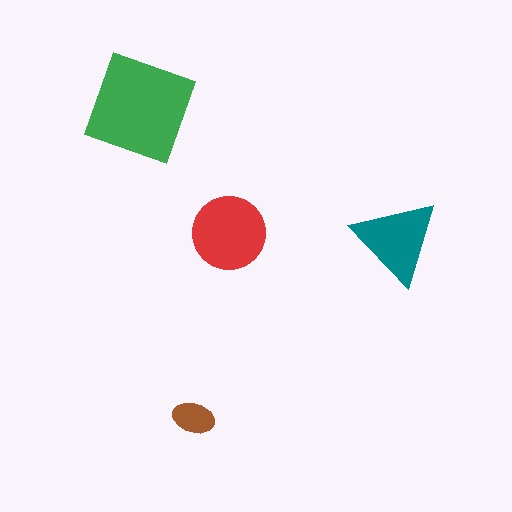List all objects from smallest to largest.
The brown ellipse, the teal triangle, the red circle, the green square.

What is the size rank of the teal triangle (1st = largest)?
3rd.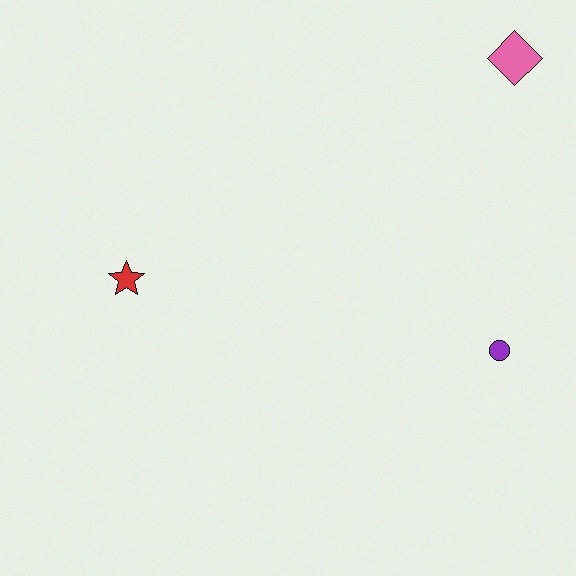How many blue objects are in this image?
There are no blue objects.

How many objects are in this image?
There are 3 objects.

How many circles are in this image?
There is 1 circle.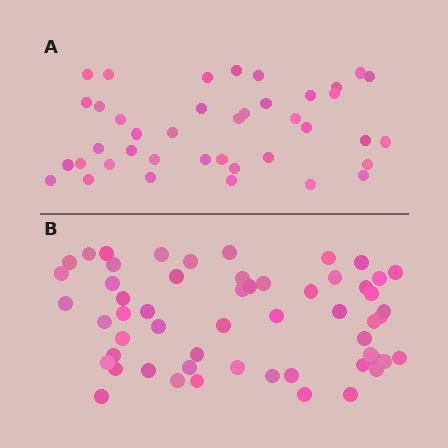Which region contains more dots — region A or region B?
Region B (the bottom region) has more dots.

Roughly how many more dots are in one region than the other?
Region B has approximately 15 more dots than region A.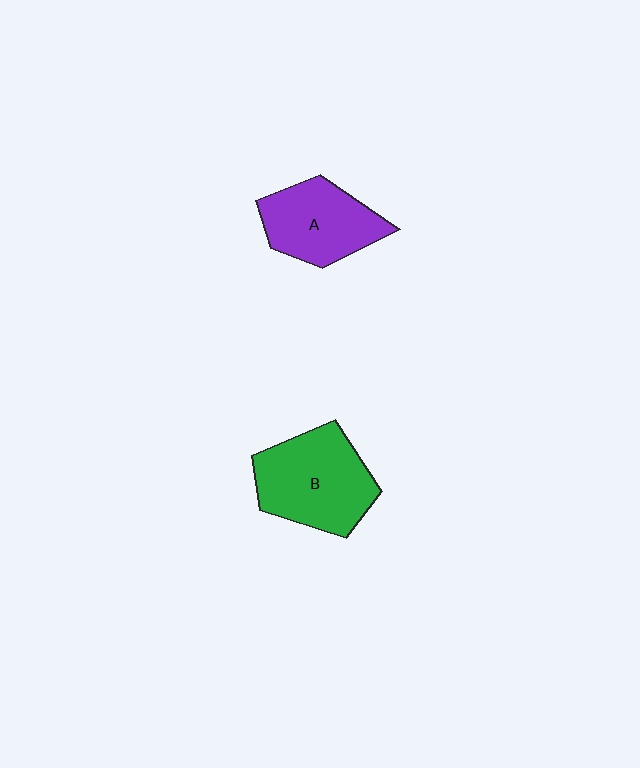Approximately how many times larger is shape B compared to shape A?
Approximately 1.2 times.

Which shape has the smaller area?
Shape A (purple).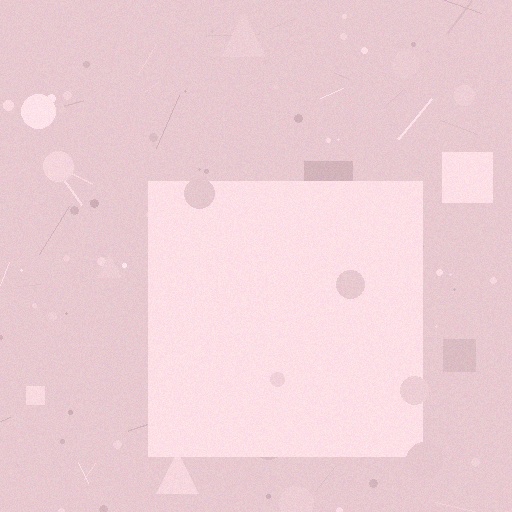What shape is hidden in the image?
A square is hidden in the image.